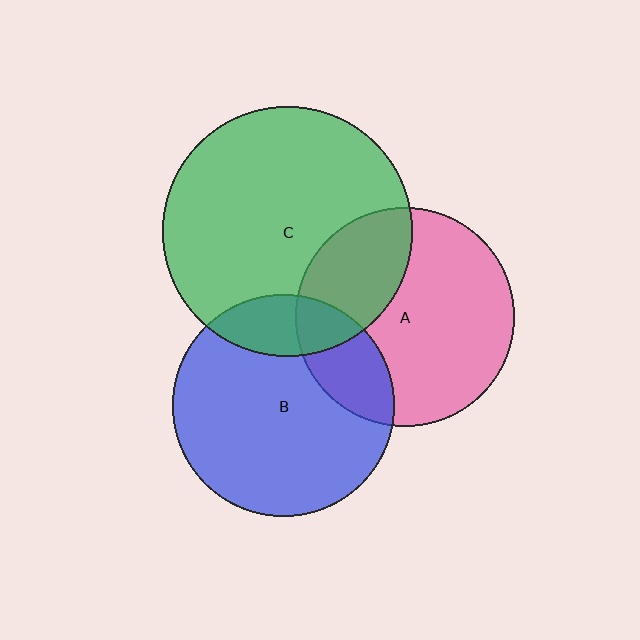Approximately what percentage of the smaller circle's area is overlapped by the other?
Approximately 30%.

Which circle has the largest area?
Circle C (green).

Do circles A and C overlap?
Yes.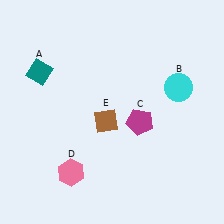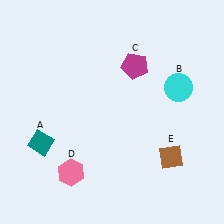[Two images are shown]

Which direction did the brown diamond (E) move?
The brown diamond (E) moved right.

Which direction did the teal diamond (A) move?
The teal diamond (A) moved down.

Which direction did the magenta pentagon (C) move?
The magenta pentagon (C) moved up.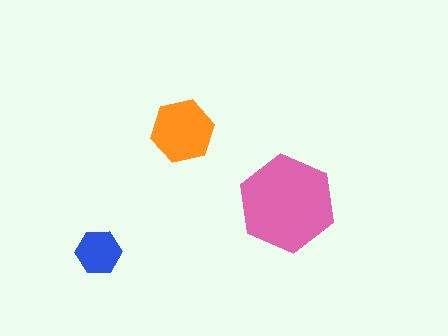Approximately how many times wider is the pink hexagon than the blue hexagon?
About 2 times wider.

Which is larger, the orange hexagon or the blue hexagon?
The orange one.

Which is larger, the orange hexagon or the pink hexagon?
The pink one.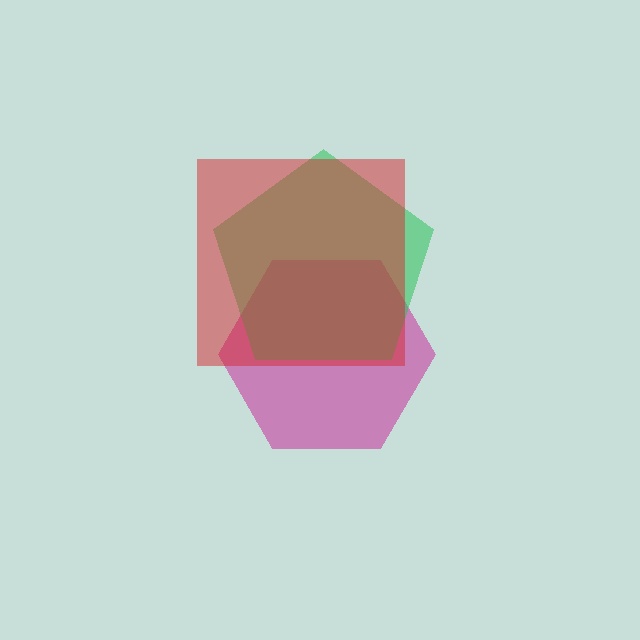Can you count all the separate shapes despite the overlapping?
Yes, there are 3 separate shapes.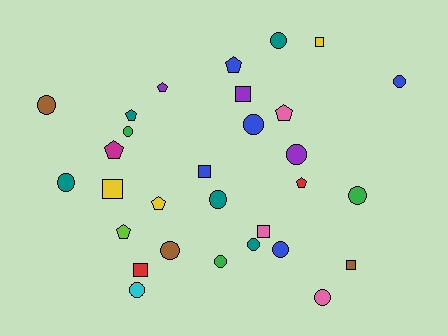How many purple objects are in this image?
There are 3 purple objects.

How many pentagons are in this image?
There are 8 pentagons.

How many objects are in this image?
There are 30 objects.